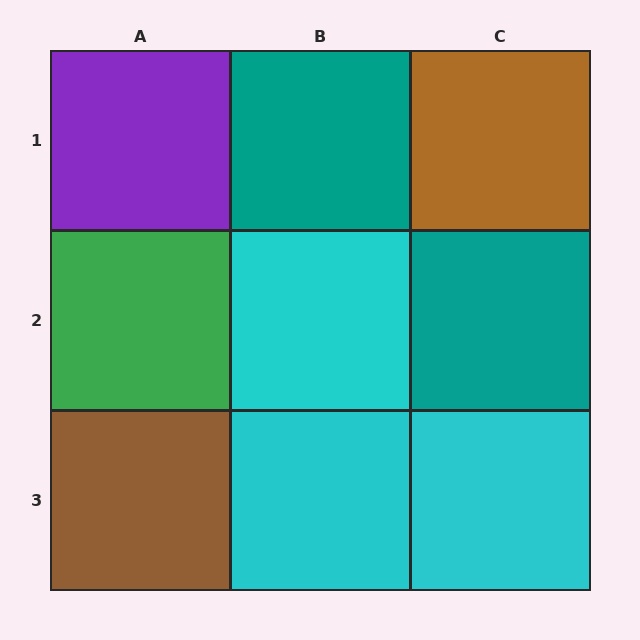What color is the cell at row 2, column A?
Green.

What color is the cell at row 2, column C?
Teal.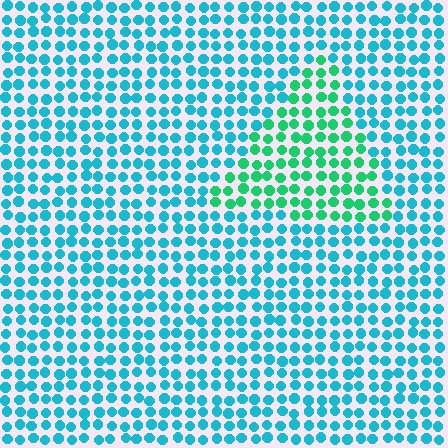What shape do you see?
I see a triangle.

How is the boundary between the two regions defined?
The boundary is defined purely by a slight shift in hue (about 39 degrees). Spacing, size, and orientation are identical on both sides.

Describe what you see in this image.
The image is filled with small cyan elements in a uniform arrangement. A triangle-shaped region is visible where the elements are tinted to a slightly different hue, forming a subtle color boundary.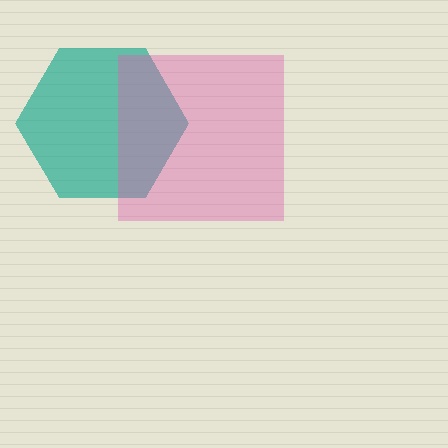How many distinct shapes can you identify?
There are 2 distinct shapes: a teal hexagon, a pink square.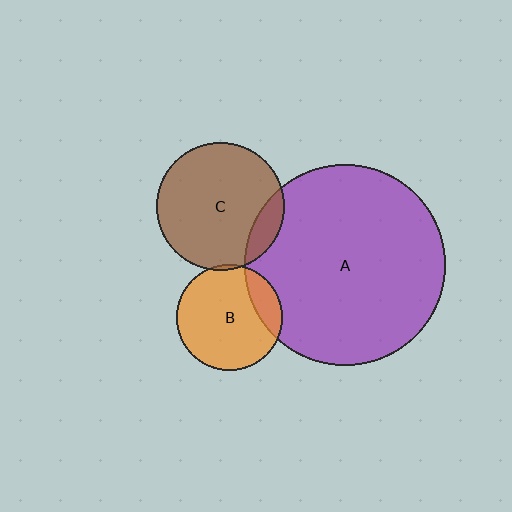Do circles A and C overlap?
Yes.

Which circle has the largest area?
Circle A (purple).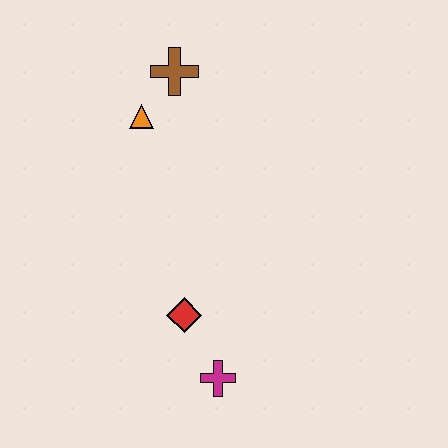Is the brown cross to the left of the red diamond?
Yes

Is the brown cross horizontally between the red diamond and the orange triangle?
Yes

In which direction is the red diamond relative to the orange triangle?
The red diamond is below the orange triangle.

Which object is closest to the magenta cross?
The red diamond is closest to the magenta cross.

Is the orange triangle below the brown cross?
Yes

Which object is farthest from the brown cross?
The magenta cross is farthest from the brown cross.